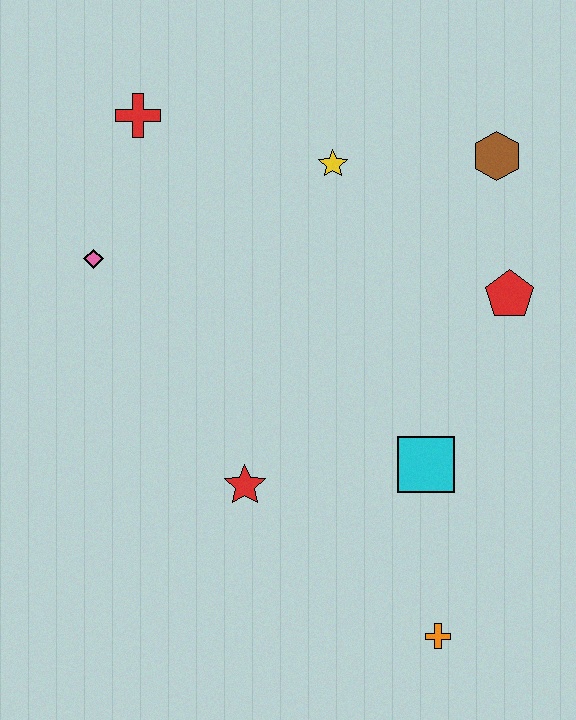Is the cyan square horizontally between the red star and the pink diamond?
No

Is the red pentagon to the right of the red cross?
Yes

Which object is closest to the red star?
The cyan square is closest to the red star.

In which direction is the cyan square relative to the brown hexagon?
The cyan square is below the brown hexagon.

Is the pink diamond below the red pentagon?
No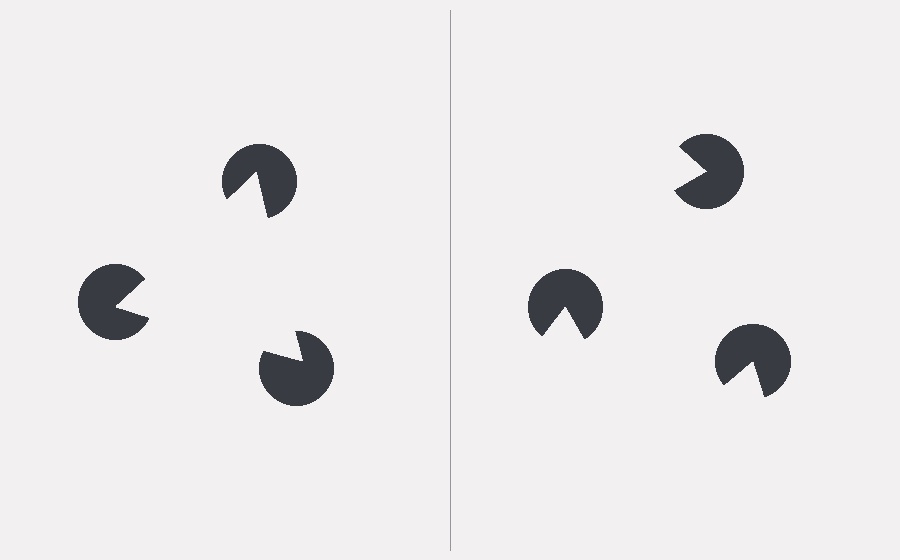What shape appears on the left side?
An illusory triangle.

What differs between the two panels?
The pac-man discs are positioned identically on both sides; only the wedge orientations differ. On the left they align to a triangle; on the right they are misaligned.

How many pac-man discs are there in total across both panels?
6 — 3 on each side.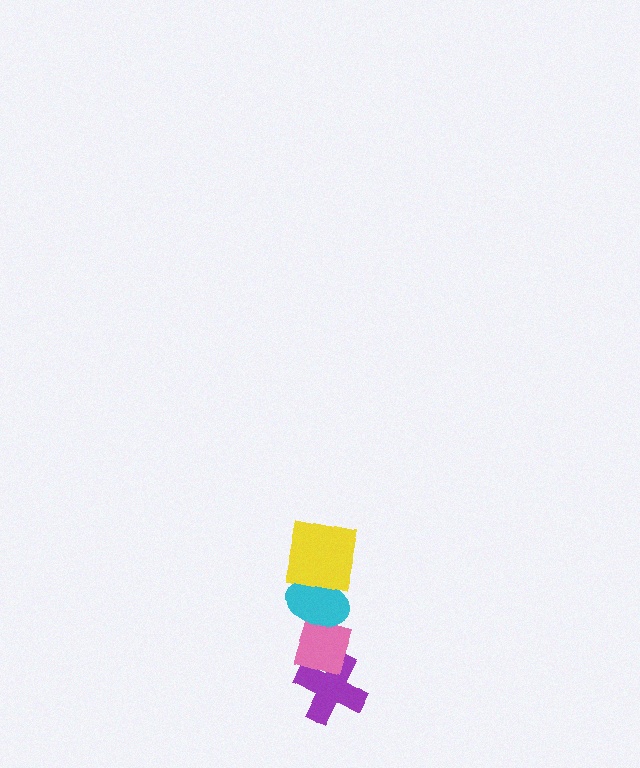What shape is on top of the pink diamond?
The cyan ellipse is on top of the pink diamond.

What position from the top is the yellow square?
The yellow square is 1st from the top.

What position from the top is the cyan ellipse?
The cyan ellipse is 2nd from the top.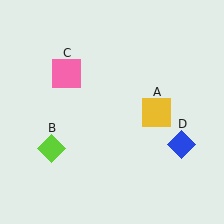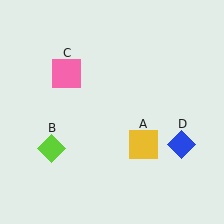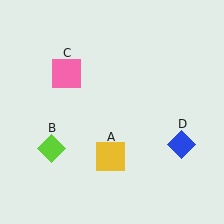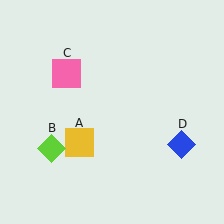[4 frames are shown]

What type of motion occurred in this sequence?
The yellow square (object A) rotated clockwise around the center of the scene.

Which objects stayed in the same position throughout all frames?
Lime diamond (object B) and pink square (object C) and blue diamond (object D) remained stationary.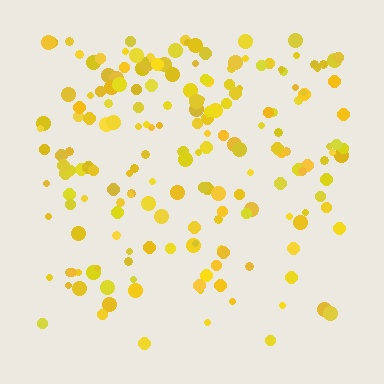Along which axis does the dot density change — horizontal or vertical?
Vertical.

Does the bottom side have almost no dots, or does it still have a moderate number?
Still a moderate number, just noticeably fewer than the top.